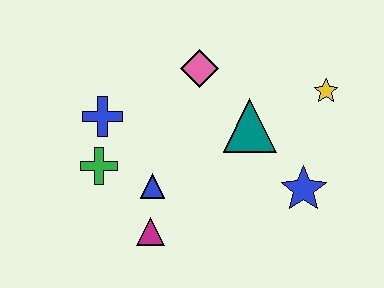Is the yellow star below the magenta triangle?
No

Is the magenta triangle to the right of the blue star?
No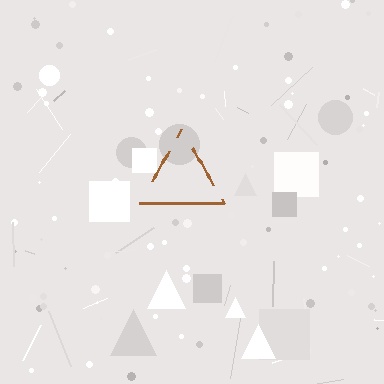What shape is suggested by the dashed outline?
The dashed outline suggests a triangle.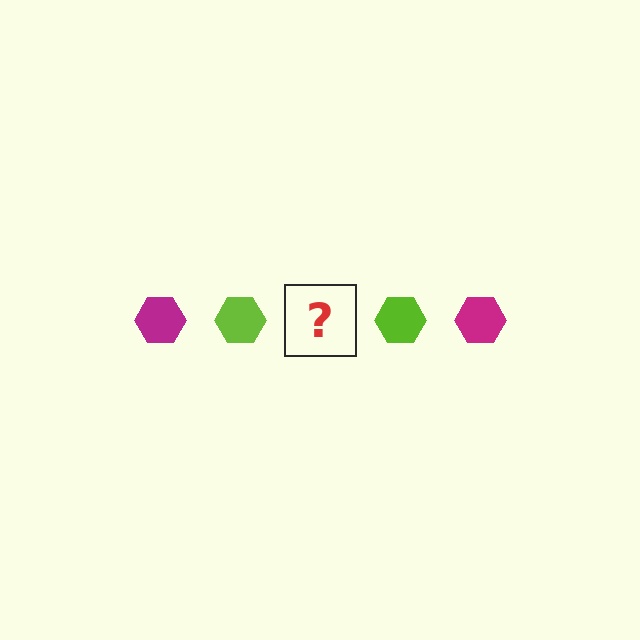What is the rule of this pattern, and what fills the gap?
The rule is that the pattern cycles through magenta, lime hexagons. The gap should be filled with a magenta hexagon.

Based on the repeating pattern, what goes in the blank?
The blank should be a magenta hexagon.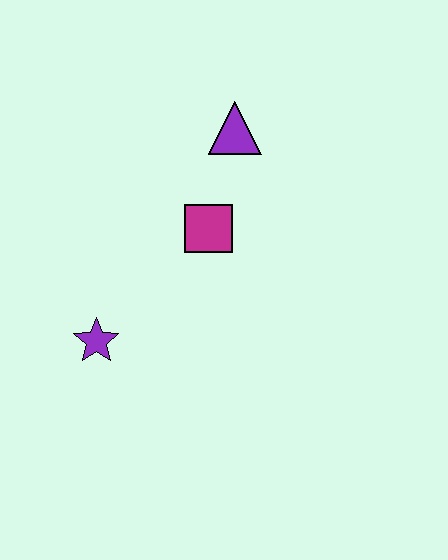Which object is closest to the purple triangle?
The magenta square is closest to the purple triangle.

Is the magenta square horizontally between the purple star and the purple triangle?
Yes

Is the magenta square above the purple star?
Yes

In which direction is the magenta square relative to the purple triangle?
The magenta square is below the purple triangle.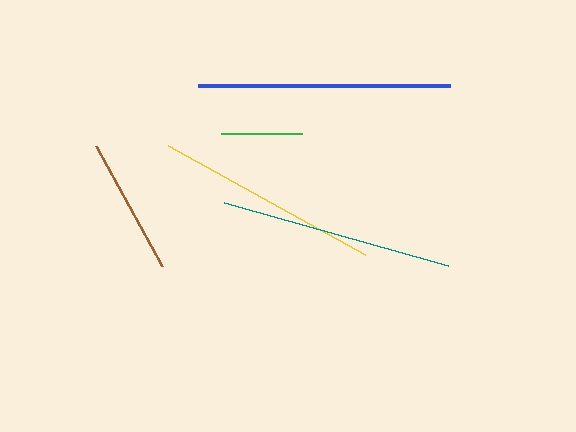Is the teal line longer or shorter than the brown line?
The teal line is longer than the brown line.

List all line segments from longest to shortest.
From longest to shortest: blue, teal, yellow, brown, green.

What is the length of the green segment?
The green segment is approximately 81 pixels long.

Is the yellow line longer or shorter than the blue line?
The blue line is longer than the yellow line.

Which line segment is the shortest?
The green line is the shortest at approximately 81 pixels.